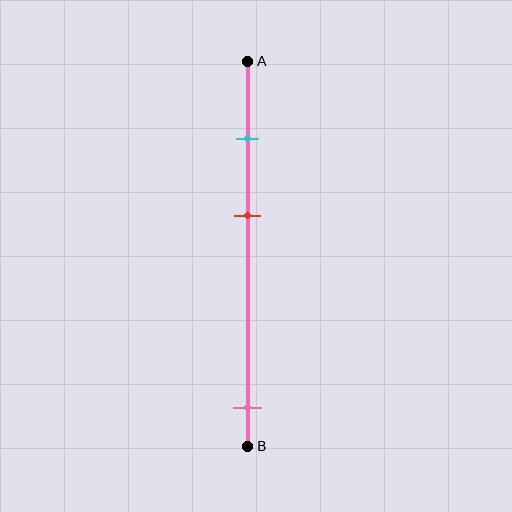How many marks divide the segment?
There are 3 marks dividing the segment.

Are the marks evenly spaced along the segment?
No, the marks are not evenly spaced.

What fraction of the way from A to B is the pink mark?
The pink mark is approximately 90% (0.9) of the way from A to B.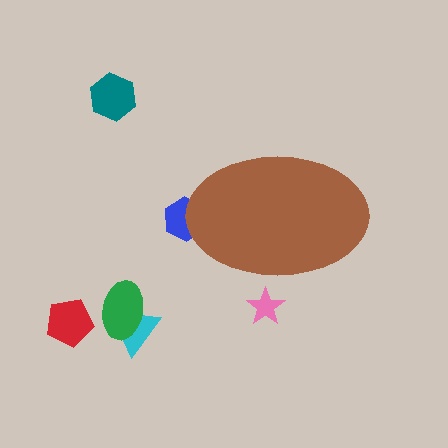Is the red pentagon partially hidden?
No, the red pentagon is fully visible.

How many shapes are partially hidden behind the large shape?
2 shapes are partially hidden.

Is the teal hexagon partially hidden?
No, the teal hexagon is fully visible.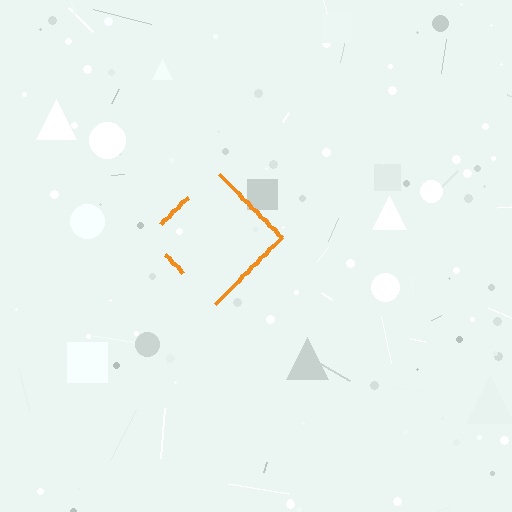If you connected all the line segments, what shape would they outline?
They would outline a diamond.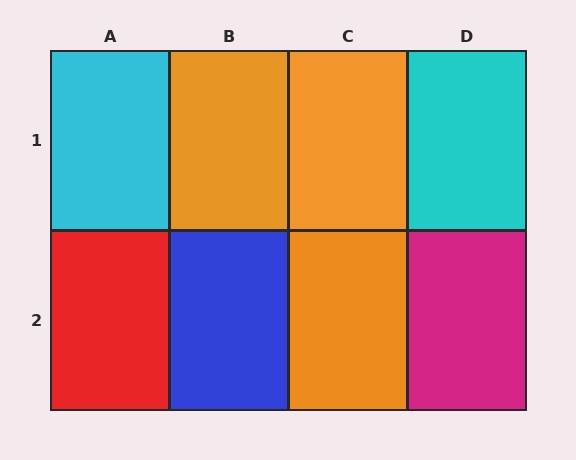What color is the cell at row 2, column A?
Red.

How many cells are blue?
1 cell is blue.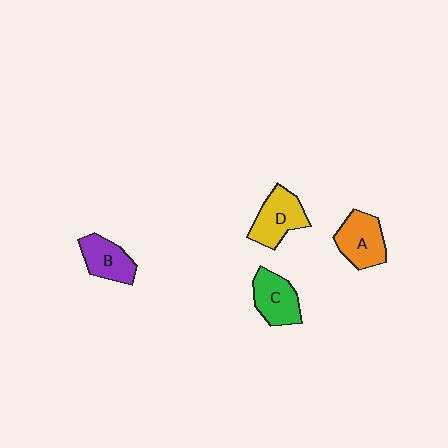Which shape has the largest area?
Shape D (yellow).